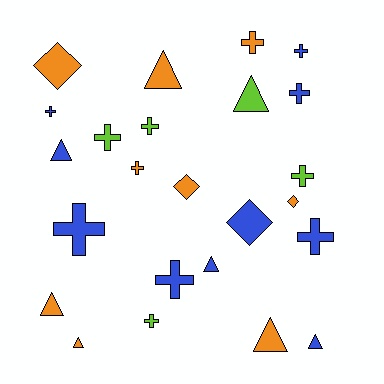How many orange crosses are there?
There are 2 orange crosses.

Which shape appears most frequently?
Cross, with 12 objects.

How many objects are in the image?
There are 24 objects.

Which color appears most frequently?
Blue, with 10 objects.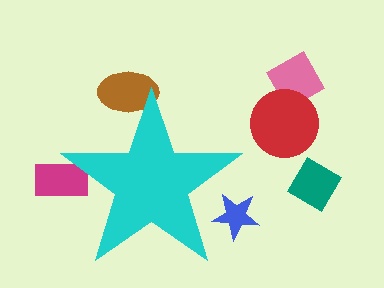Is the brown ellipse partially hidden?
Yes, the brown ellipse is partially hidden behind the cyan star.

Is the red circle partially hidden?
No, the red circle is fully visible.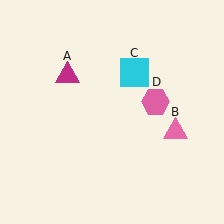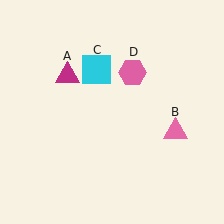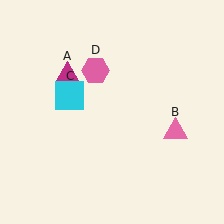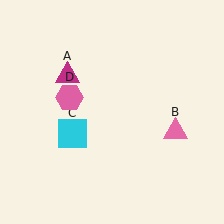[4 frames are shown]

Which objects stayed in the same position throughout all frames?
Magenta triangle (object A) and pink triangle (object B) remained stationary.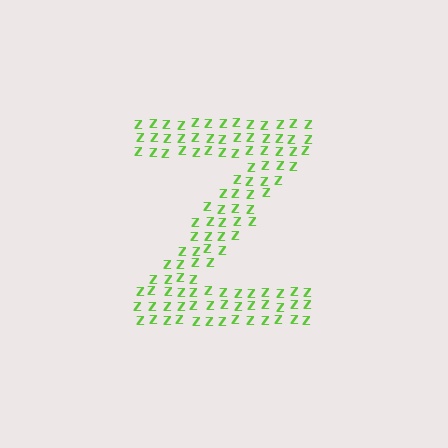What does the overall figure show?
The overall figure shows the letter Z.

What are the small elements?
The small elements are letter Z's.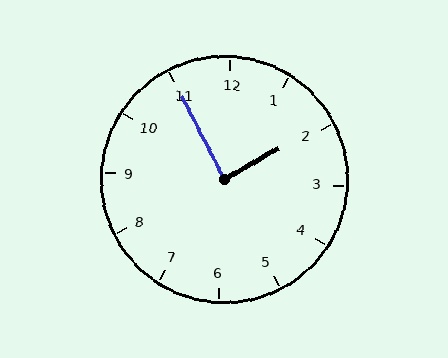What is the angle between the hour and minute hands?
Approximately 88 degrees.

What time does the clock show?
1:55.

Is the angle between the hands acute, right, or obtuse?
It is right.